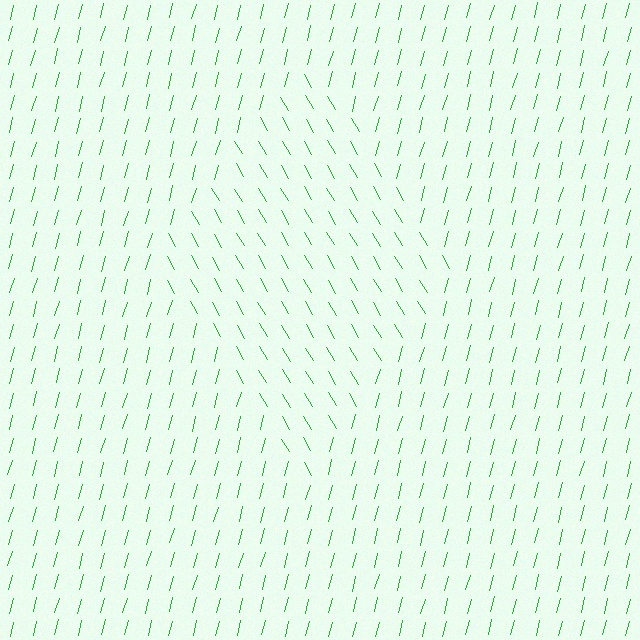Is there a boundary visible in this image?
Yes, there is a texture boundary formed by a change in line orientation.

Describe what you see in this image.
The image is filled with small green line segments. A diamond region in the image has lines oriented differently from the surrounding lines, creating a visible texture boundary.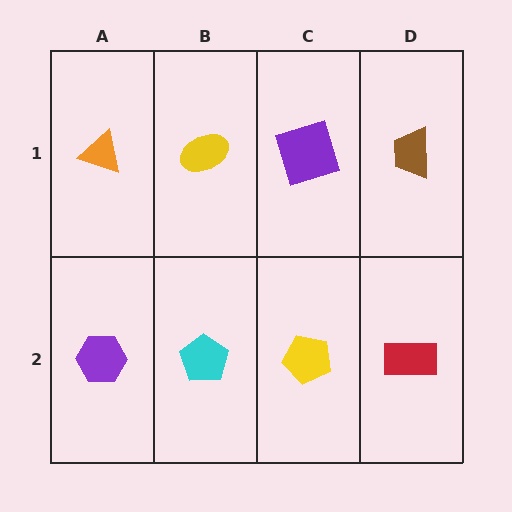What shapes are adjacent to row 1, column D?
A red rectangle (row 2, column D), a purple square (row 1, column C).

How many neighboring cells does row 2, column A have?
2.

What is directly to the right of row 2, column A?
A cyan pentagon.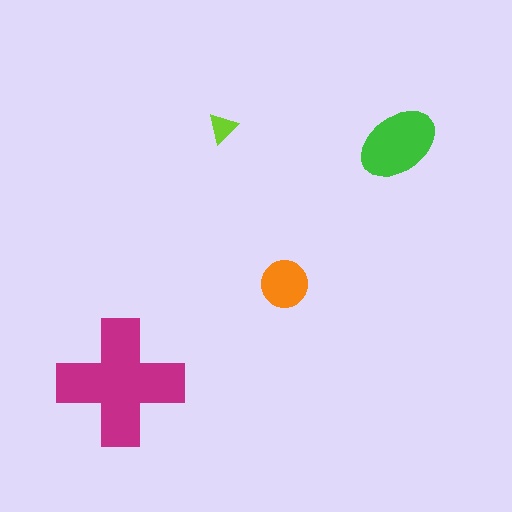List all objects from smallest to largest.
The lime triangle, the orange circle, the green ellipse, the magenta cross.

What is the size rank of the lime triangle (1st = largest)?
4th.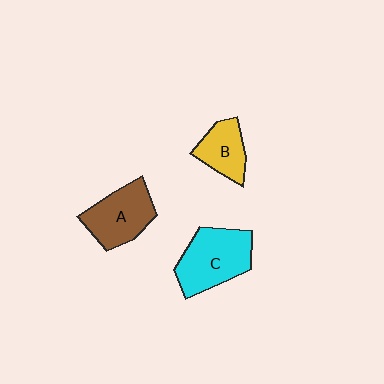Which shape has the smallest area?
Shape B (yellow).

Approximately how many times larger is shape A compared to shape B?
Approximately 1.5 times.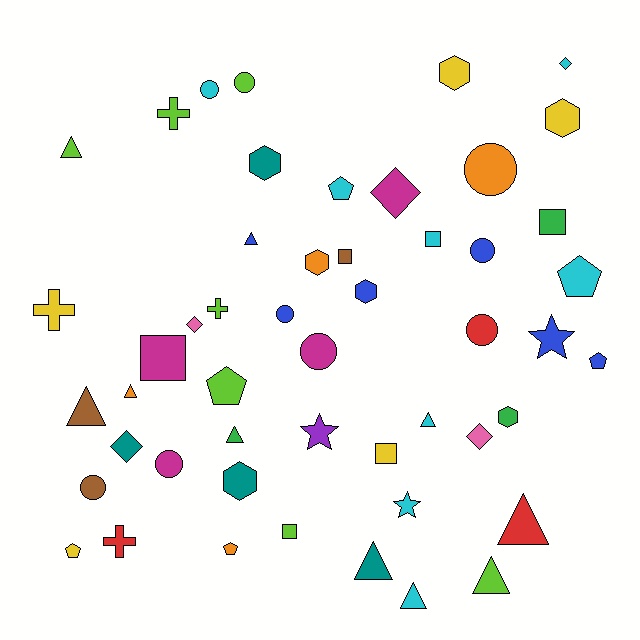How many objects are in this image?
There are 50 objects.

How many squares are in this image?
There are 6 squares.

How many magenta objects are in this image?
There are 4 magenta objects.